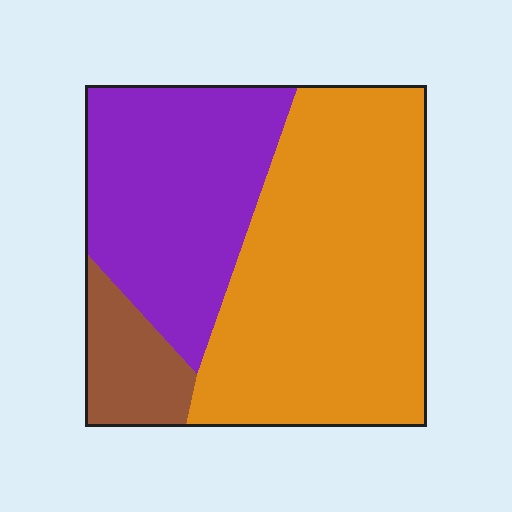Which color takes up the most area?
Orange, at roughly 55%.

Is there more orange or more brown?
Orange.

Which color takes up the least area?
Brown, at roughly 10%.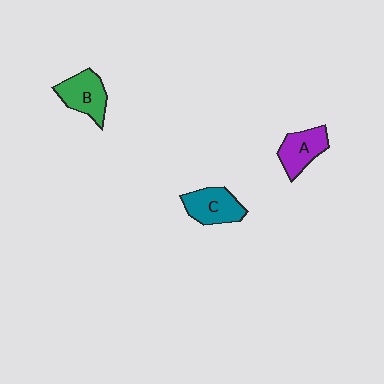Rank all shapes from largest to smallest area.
From largest to smallest: C (teal), B (green), A (purple).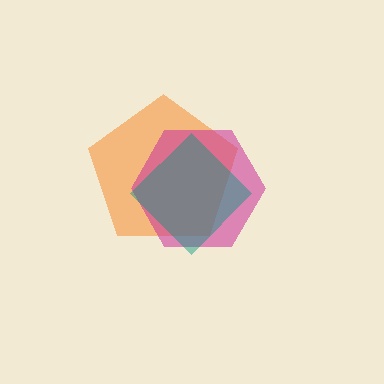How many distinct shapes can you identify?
There are 3 distinct shapes: an orange pentagon, a magenta hexagon, a teal diamond.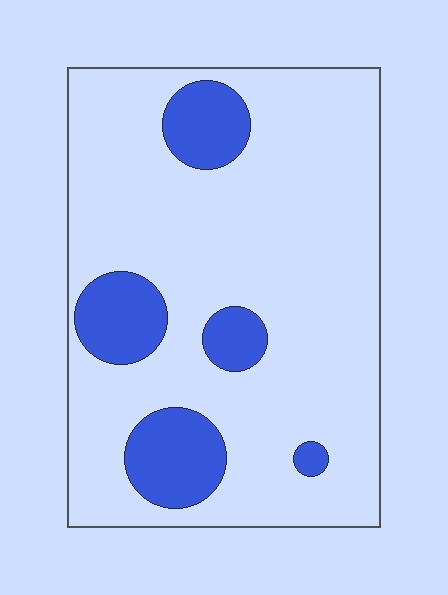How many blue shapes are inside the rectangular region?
5.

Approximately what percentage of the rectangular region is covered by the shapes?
Approximately 20%.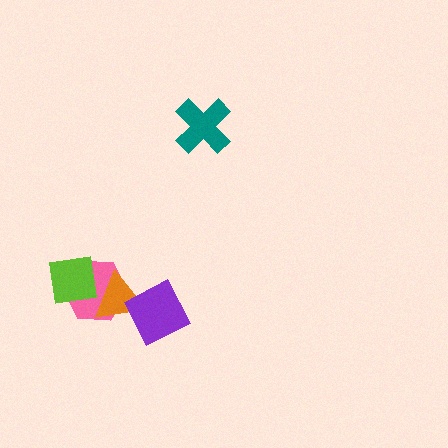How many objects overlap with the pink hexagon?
2 objects overlap with the pink hexagon.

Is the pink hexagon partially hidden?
Yes, it is partially covered by another shape.